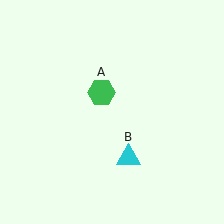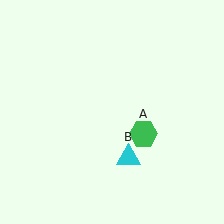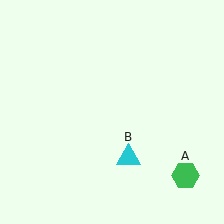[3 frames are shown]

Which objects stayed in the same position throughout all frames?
Cyan triangle (object B) remained stationary.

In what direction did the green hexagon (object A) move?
The green hexagon (object A) moved down and to the right.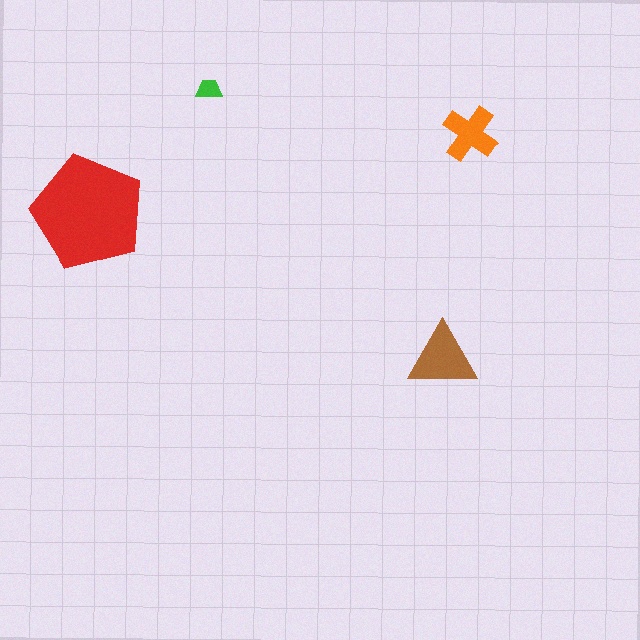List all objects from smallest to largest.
The green trapezoid, the orange cross, the brown triangle, the red pentagon.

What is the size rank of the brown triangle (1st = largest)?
2nd.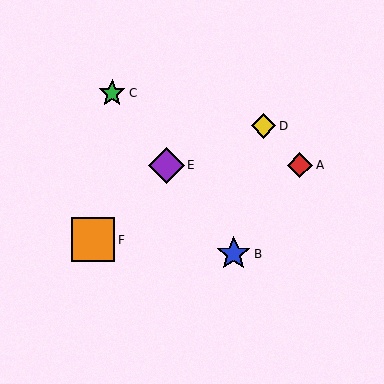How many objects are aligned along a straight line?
3 objects (B, C, E) are aligned along a straight line.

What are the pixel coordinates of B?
Object B is at (234, 254).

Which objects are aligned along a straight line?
Objects B, C, E are aligned along a straight line.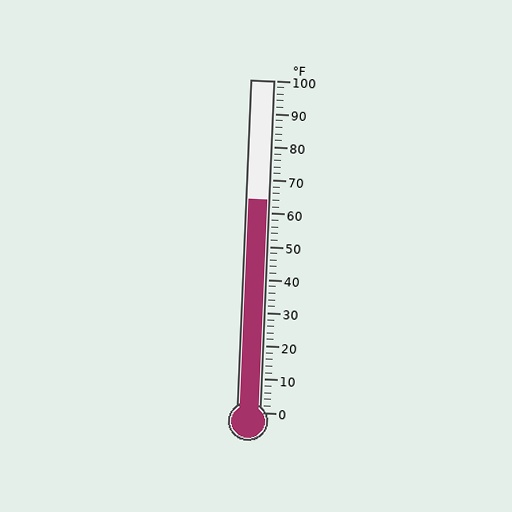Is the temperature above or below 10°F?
The temperature is above 10°F.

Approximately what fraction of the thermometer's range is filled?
The thermometer is filled to approximately 65% of its range.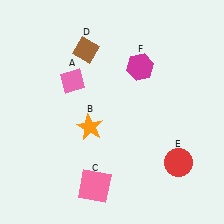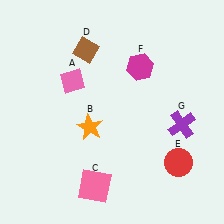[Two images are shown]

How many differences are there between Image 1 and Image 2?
There is 1 difference between the two images.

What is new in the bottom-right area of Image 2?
A purple cross (G) was added in the bottom-right area of Image 2.